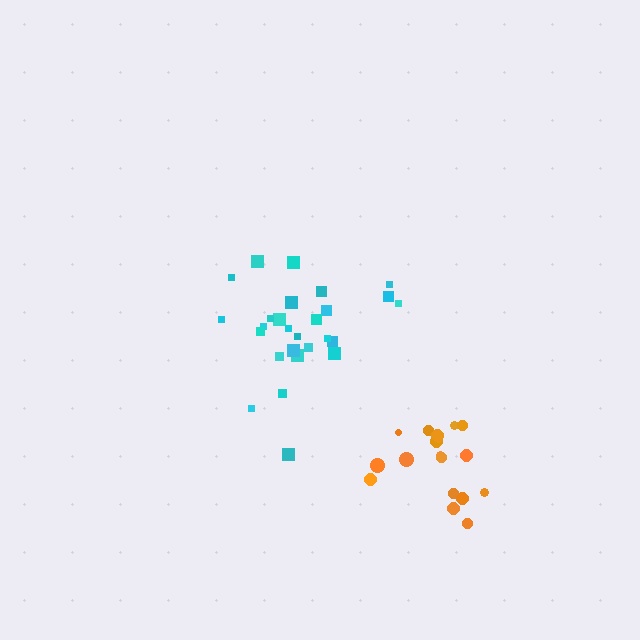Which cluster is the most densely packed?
Orange.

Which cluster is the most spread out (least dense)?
Cyan.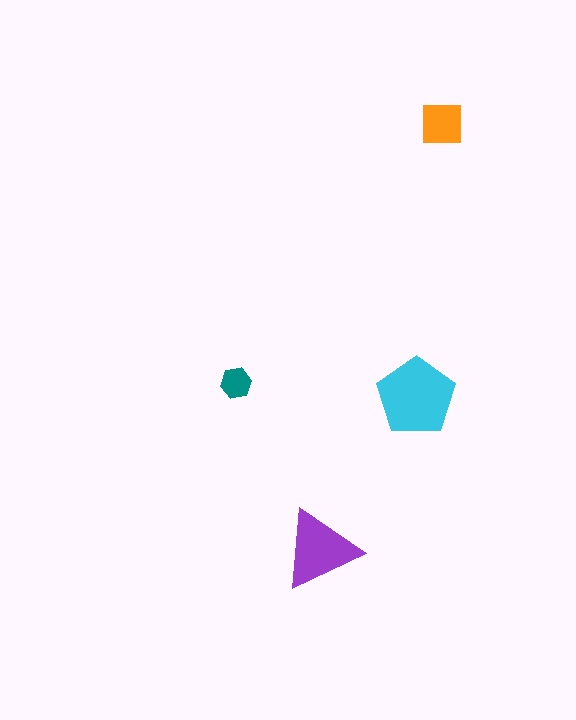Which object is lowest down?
The purple triangle is bottommost.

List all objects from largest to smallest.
The cyan pentagon, the purple triangle, the orange square, the teal hexagon.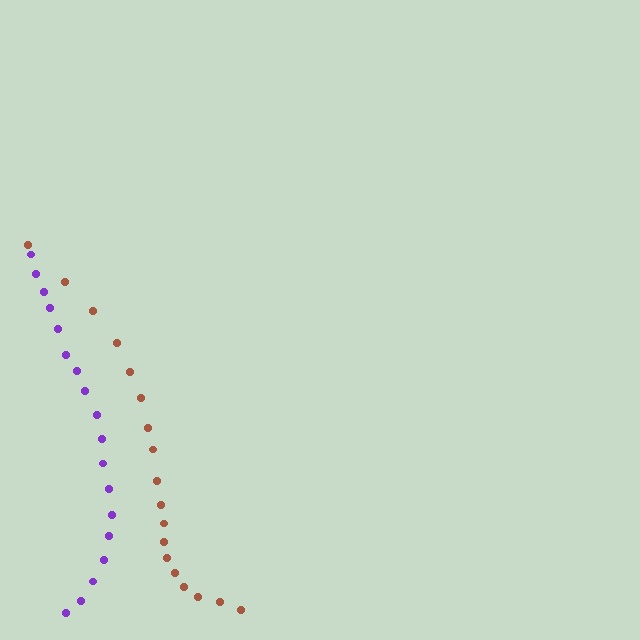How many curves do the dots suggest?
There are 2 distinct paths.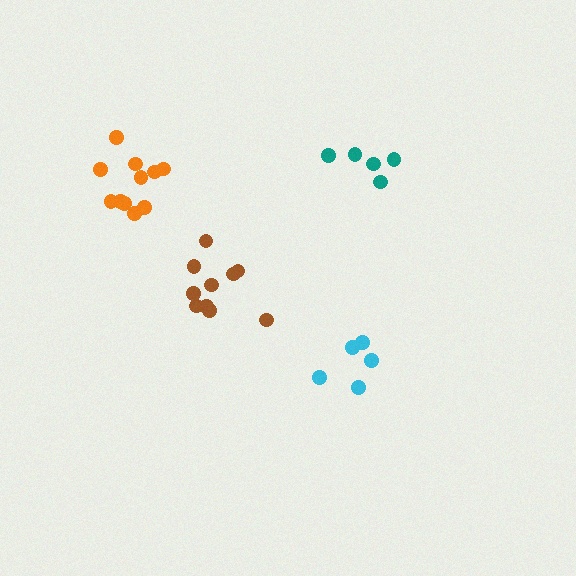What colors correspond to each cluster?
The clusters are colored: cyan, teal, brown, orange.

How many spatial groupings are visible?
There are 4 spatial groupings.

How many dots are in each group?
Group 1: 5 dots, Group 2: 5 dots, Group 3: 10 dots, Group 4: 11 dots (31 total).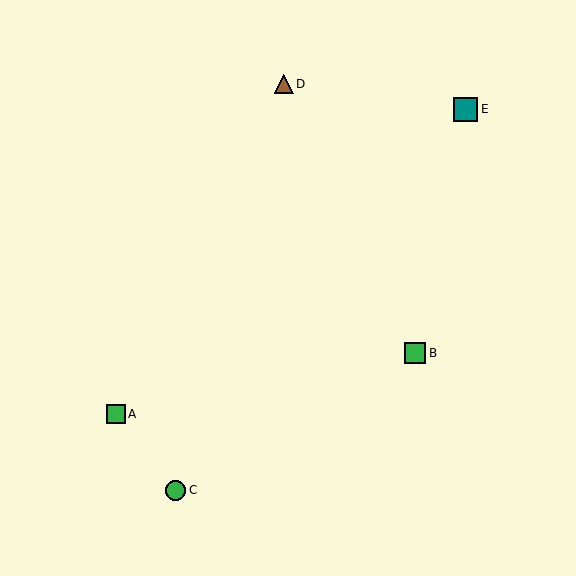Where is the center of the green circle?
The center of the green circle is at (176, 490).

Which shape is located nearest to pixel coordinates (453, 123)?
The teal square (labeled E) at (466, 109) is nearest to that location.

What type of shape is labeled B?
Shape B is a green square.